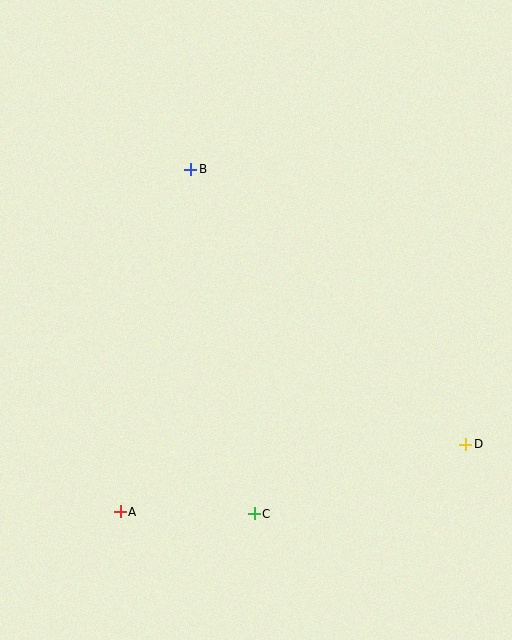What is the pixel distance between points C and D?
The distance between C and D is 223 pixels.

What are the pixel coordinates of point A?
Point A is at (120, 512).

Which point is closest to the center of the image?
Point B at (191, 169) is closest to the center.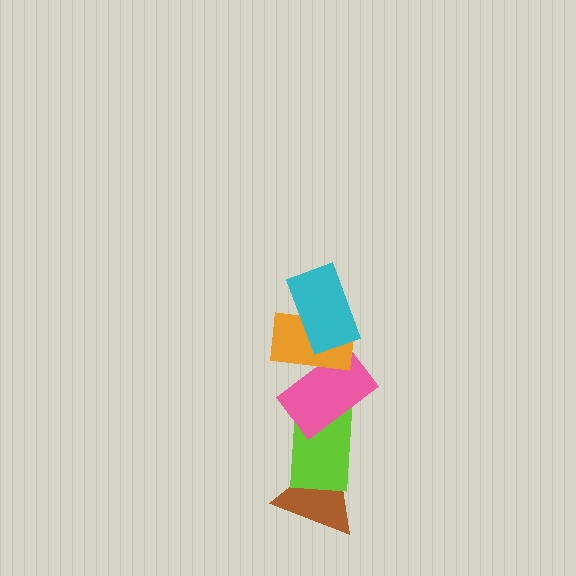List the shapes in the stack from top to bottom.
From top to bottom: the cyan rectangle, the orange rectangle, the pink rectangle, the lime rectangle, the brown triangle.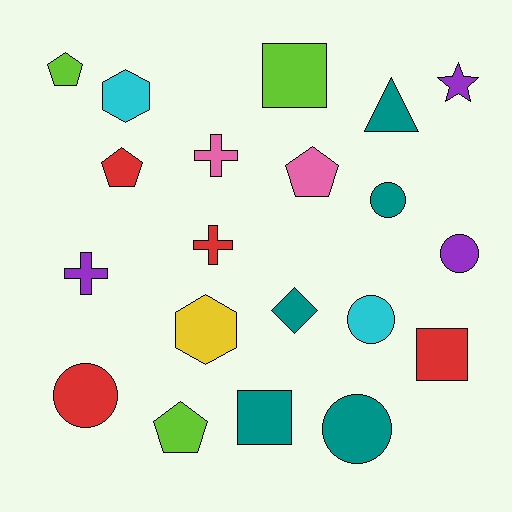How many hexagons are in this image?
There are 2 hexagons.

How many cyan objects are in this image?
There are 2 cyan objects.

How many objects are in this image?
There are 20 objects.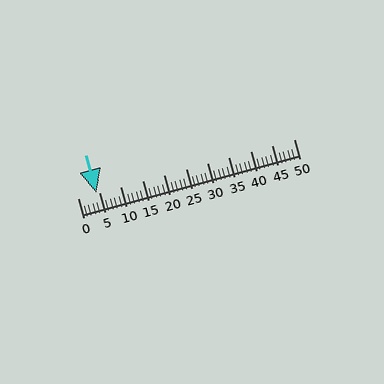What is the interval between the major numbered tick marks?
The major tick marks are spaced 5 units apart.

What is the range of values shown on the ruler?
The ruler shows values from 0 to 50.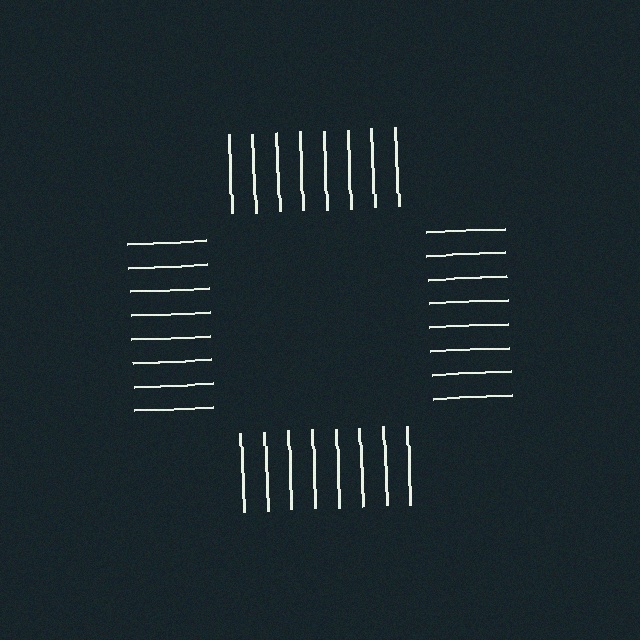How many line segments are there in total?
32 — 8 along each of the 4 edges.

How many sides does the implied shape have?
4 sides — the line-ends trace a square.